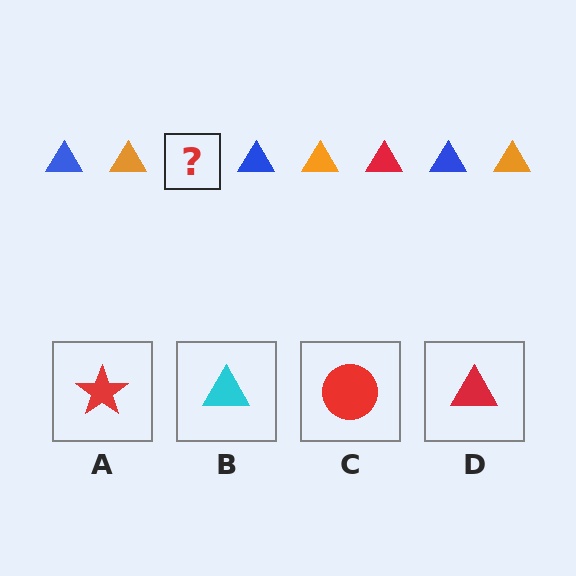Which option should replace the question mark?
Option D.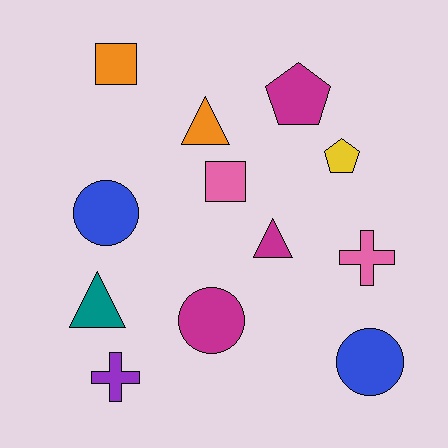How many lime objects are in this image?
There are no lime objects.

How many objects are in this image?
There are 12 objects.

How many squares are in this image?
There are 2 squares.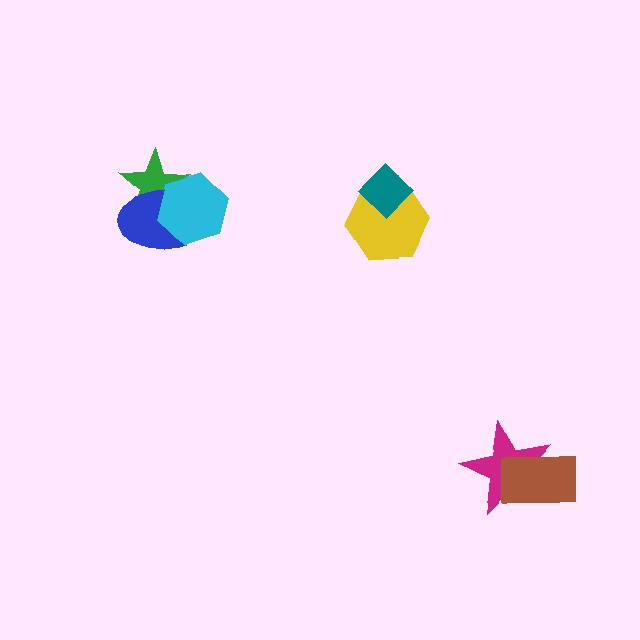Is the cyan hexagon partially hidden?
No, no other shape covers it.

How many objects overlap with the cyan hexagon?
2 objects overlap with the cyan hexagon.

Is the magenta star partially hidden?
Yes, it is partially covered by another shape.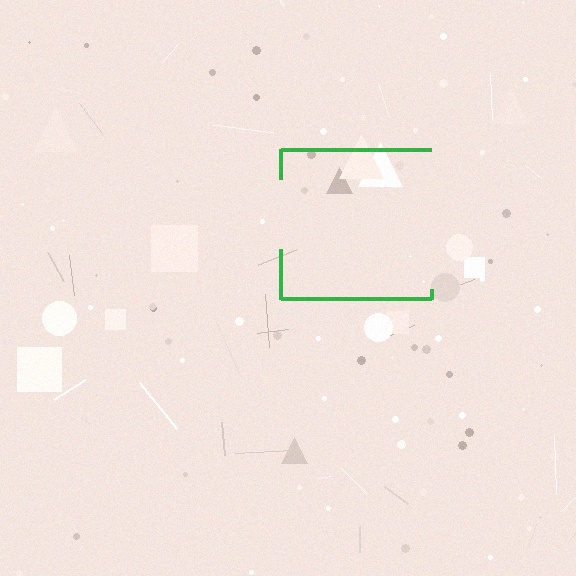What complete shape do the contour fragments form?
The contour fragments form a square.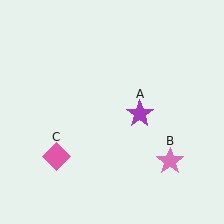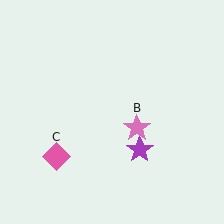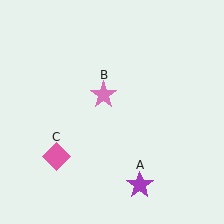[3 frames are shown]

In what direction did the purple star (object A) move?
The purple star (object A) moved down.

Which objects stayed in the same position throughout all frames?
Pink diamond (object C) remained stationary.